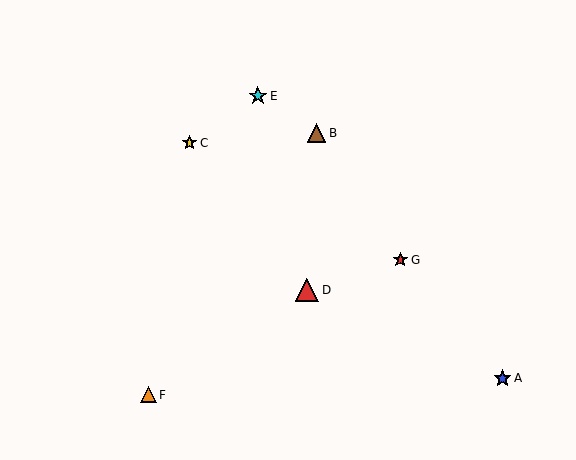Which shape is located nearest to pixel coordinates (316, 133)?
The brown triangle (labeled B) at (317, 133) is nearest to that location.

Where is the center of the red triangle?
The center of the red triangle is at (307, 290).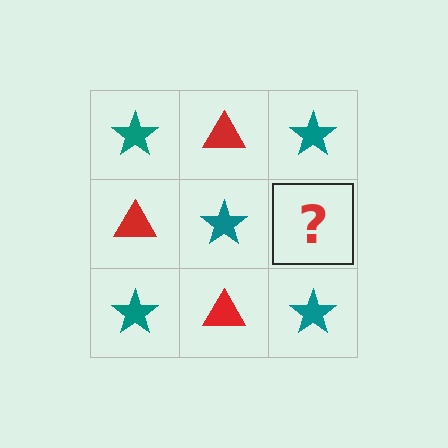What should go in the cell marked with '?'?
The missing cell should contain a red triangle.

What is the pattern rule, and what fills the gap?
The rule is that it alternates teal star and red triangle in a checkerboard pattern. The gap should be filled with a red triangle.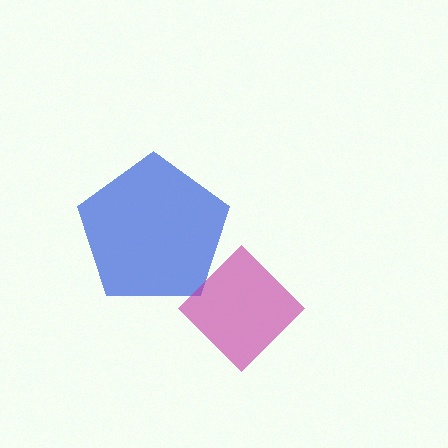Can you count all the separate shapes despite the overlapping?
Yes, there are 2 separate shapes.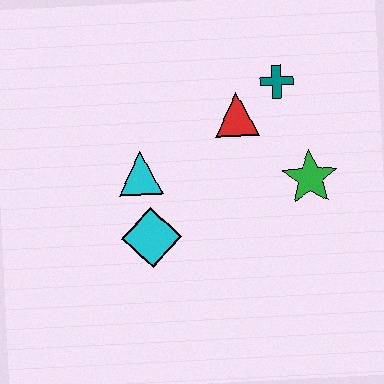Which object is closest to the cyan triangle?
The cyan diamond is closest to the cyan triangle.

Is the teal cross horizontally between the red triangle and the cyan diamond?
No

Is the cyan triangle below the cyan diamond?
No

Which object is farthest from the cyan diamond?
The teal cross is farthest from the cyan diamond.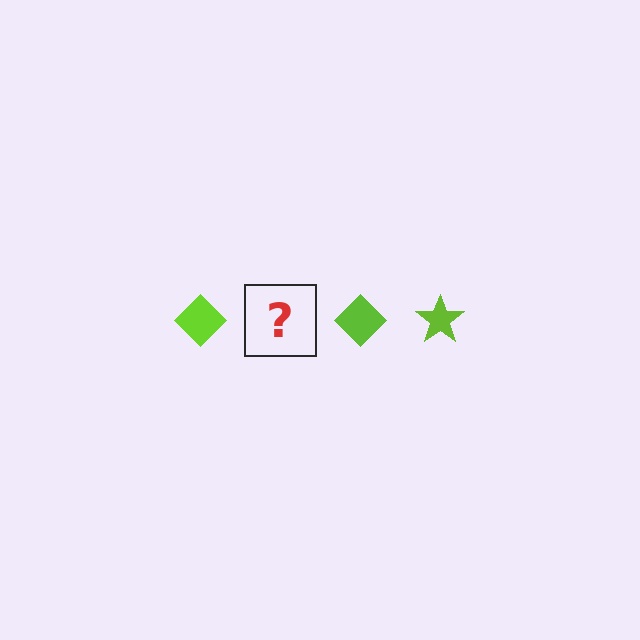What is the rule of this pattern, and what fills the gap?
The rule is that the pattern cycles through diamond, star shapes in lime. The gap should be filled with a lime star.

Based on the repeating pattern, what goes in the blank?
The blank should be a lime star.